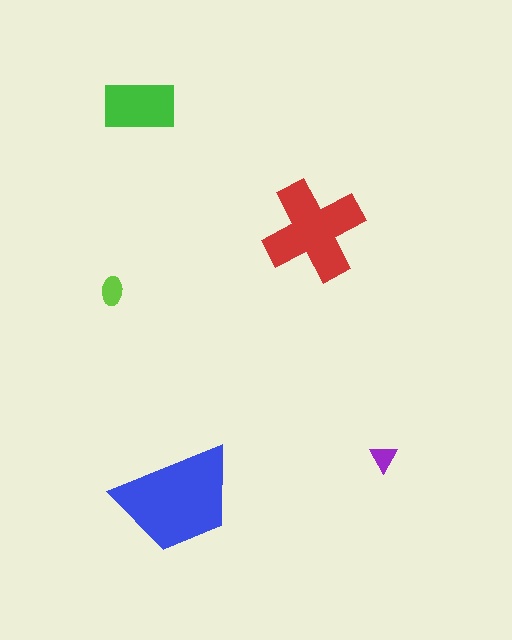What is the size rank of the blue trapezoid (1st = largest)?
1st.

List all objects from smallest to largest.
The purple triangle, the lime ellipse, the green rectangle, the red cross, the blue trapezoid.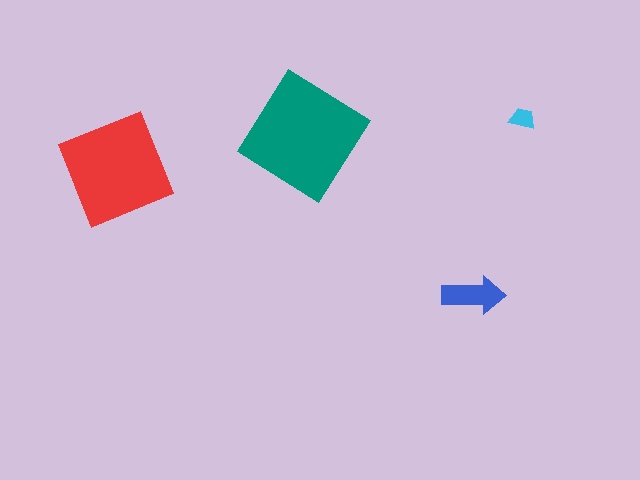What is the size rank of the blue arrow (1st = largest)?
3rd.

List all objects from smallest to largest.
The cyan trapezoid, the blue arrow, the red diamond, the teal diamond.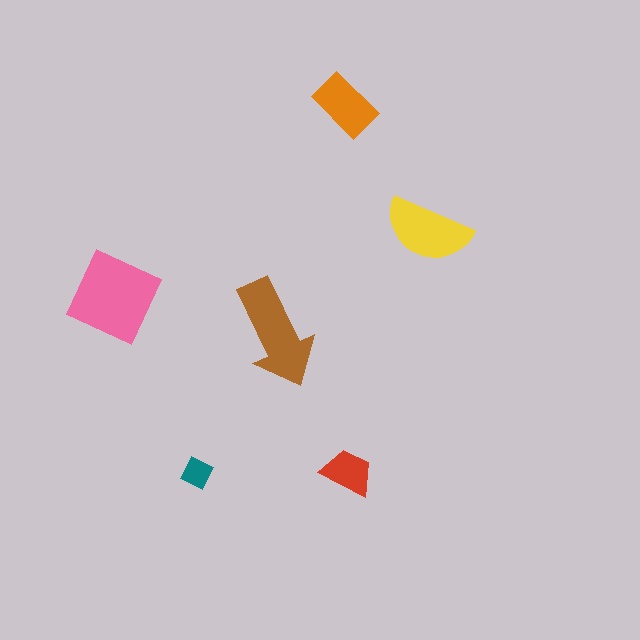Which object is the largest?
The pink square.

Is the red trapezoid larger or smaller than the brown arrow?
Smaller.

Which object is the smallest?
The teal diamond.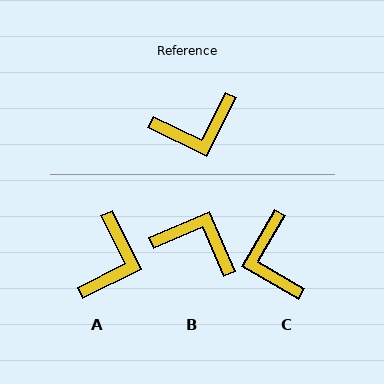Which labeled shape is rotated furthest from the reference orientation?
B, about 140 degrees away.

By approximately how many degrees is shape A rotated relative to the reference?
Approximately 53 degrees counter-clockwise.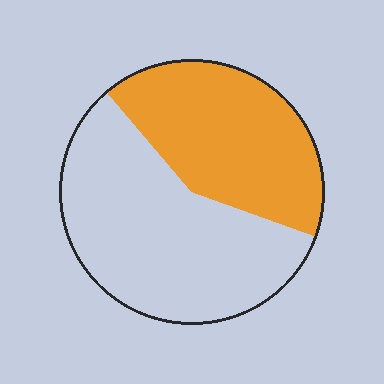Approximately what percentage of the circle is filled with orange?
Approximately 40%.